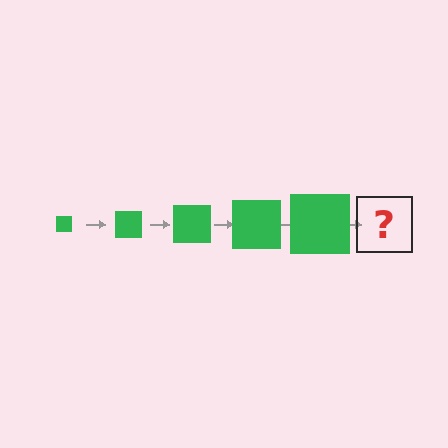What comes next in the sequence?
The next element should be a green square, larger than the previous one.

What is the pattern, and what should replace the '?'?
The pattern is that the square gets progressively larger each step. The '?' should be a green square, larger than the previous one.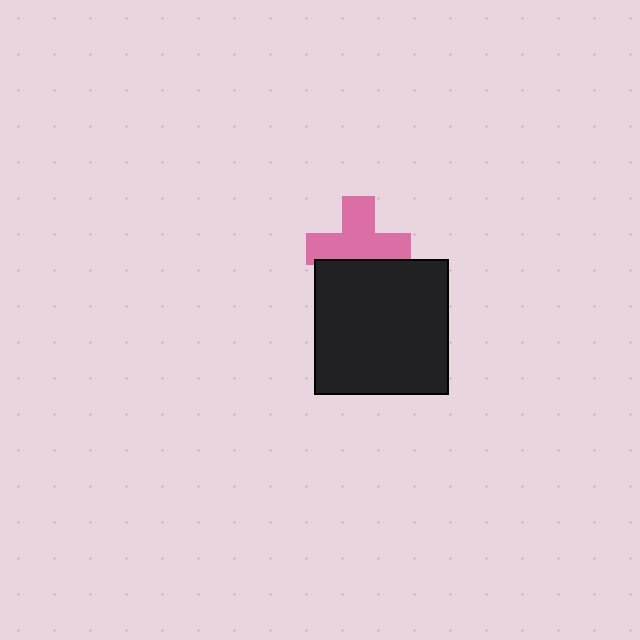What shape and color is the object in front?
The object in front is a black square.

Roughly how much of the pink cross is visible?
Most of it is visible (roughly 69%).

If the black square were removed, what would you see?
You would see the complete pink cross.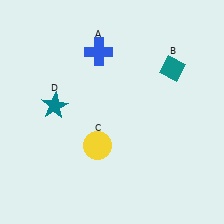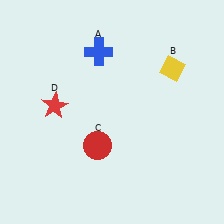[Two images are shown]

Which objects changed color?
B changed from teal to yellow. C changed from yellow to red. D changed from teal to red.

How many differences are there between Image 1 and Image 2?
There are 3 differences between the two images.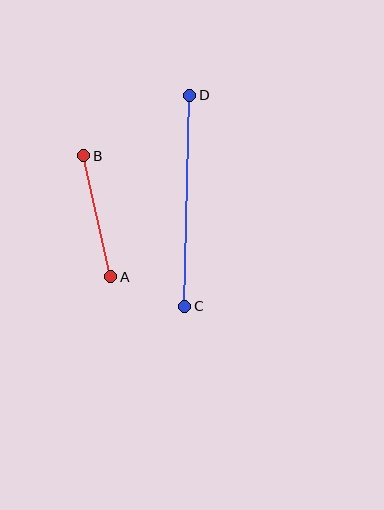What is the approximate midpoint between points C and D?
The midpoint is at approximately (187, 201) pixels.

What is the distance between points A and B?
The distance is approximately 124 pixels.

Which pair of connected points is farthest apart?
Points C and D are farthest apart.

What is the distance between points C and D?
The distance is approximately 211 pixels.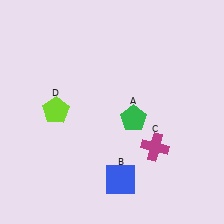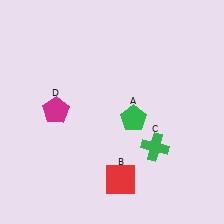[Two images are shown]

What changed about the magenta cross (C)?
In Image 1, C is magenta. In Image 2, it changed to green.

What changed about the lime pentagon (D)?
In Image 1, D is lime. In Image 2, it changed to magenta.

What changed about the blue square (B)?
In Image 1, B is blue. In Image 2, it changed to red.